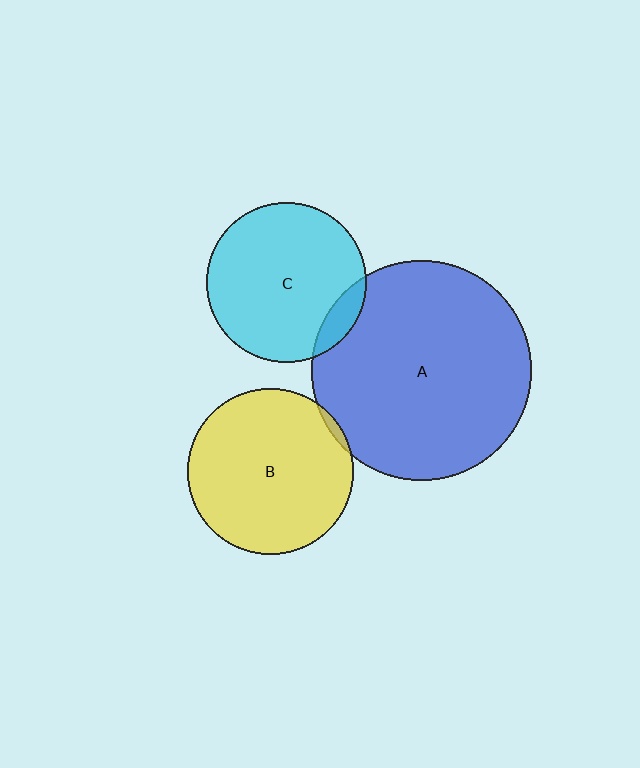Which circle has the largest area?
Circle A (blue).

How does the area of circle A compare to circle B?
Approximately 1.8 times.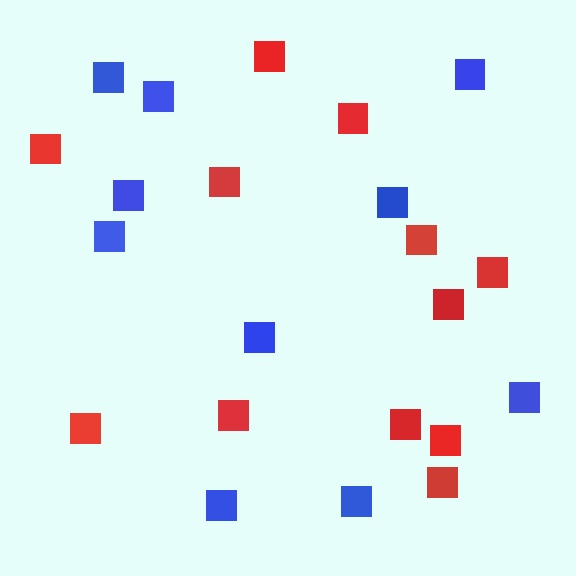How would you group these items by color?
There are 2 groups: one group of red squares (12) and one group of blue squares (10).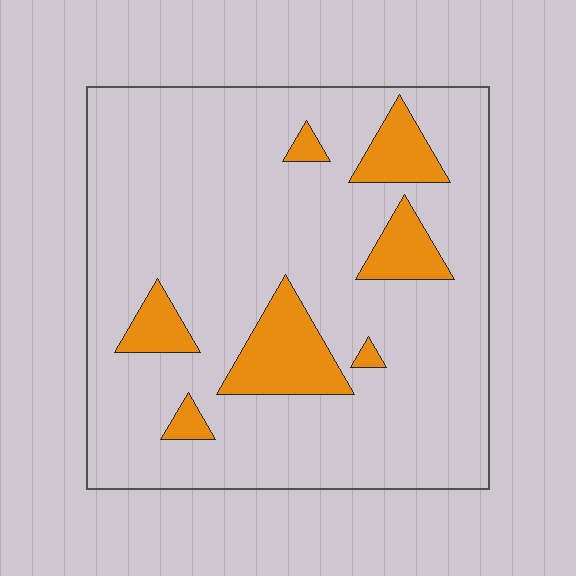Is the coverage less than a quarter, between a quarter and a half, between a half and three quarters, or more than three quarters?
Less than a quarter.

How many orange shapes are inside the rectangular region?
7.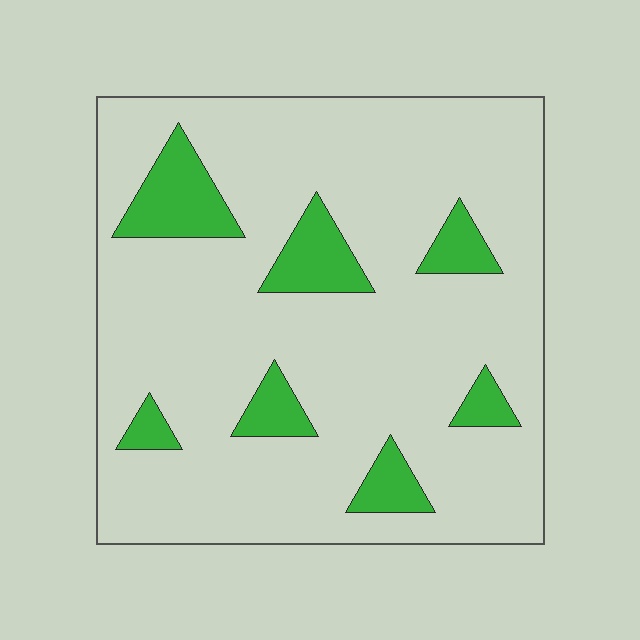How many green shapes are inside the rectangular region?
7.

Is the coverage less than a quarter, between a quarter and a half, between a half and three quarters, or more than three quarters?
Less than a quarter.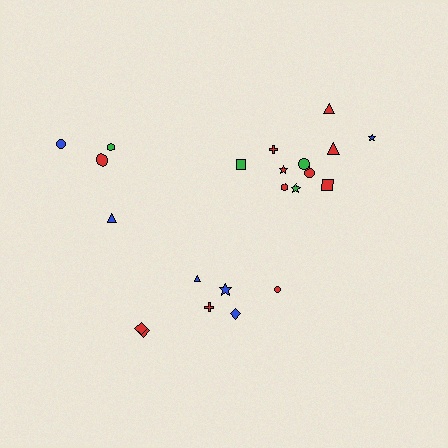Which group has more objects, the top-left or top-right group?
The top-right group.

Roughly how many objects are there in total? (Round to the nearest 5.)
Roughly 25 objects in total.